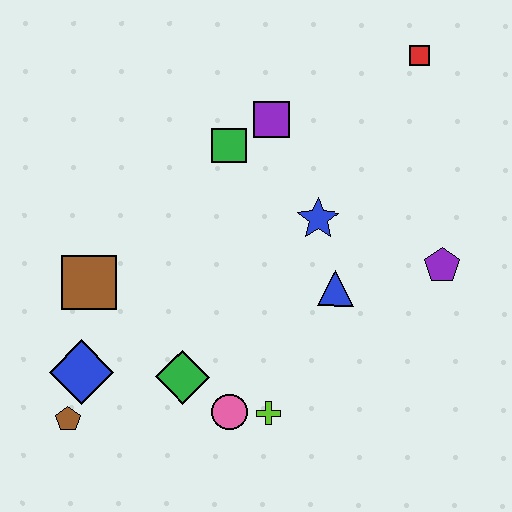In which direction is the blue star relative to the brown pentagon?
The blue star is to the right of the brown pentagon.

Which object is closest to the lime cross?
The pink circle is closest to the lime cross.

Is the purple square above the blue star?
Yes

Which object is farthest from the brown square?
The red square is farthest from the brown square.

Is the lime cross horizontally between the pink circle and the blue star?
Yes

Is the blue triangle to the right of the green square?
Yes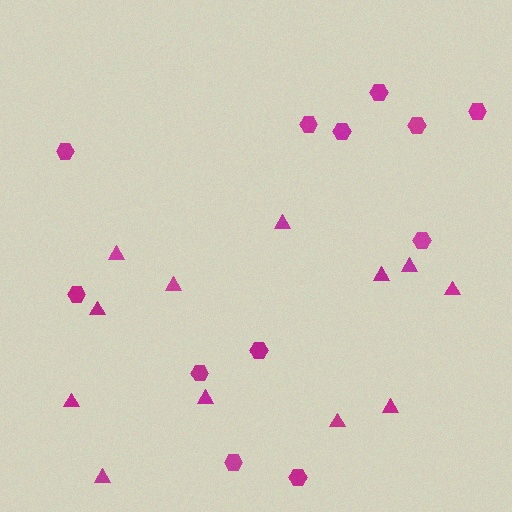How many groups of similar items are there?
There are 2 groups: one group of hexagons (12) and one group of triangles (12).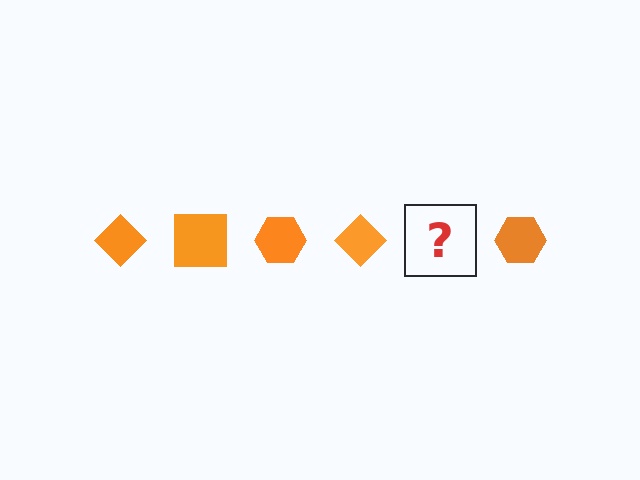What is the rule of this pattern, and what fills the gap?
The rule is that the pattern cycles through diamond, square, hexagon shapes in orange. The gap should be filled with an orange square.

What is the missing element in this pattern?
The missing element is an orange square.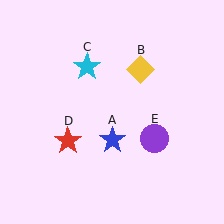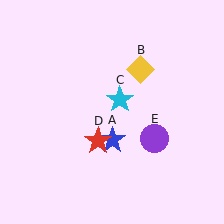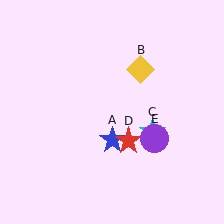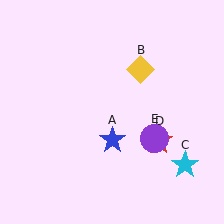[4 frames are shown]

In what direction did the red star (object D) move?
The red star (object D) moved right.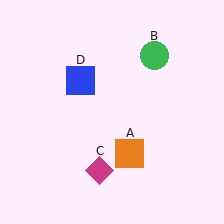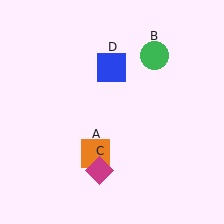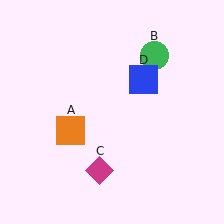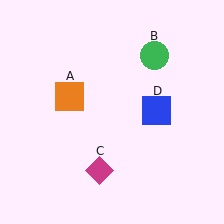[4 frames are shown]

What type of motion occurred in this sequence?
The orange square (object A), blue square (object D) rotated clockwise around the center of the scene.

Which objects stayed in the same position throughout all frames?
Green circle (object B) and magenta diamond (object C) remained stationary.